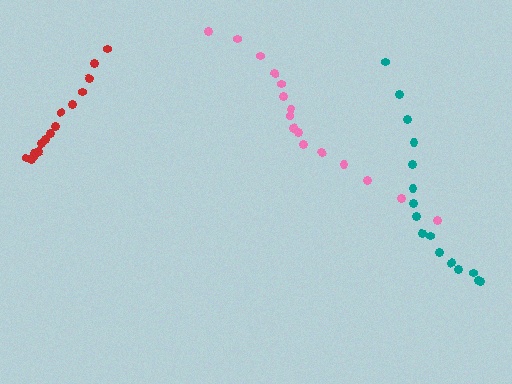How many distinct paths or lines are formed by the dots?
There are 3 distinct paths.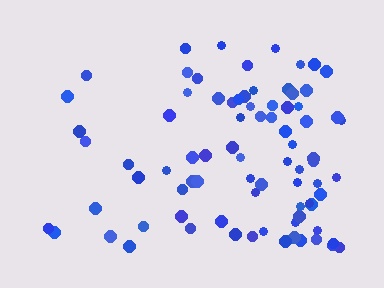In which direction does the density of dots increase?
From left to right, with the right side densest.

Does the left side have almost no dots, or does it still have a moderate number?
Still a moderate number, just noticeably fewer than the right.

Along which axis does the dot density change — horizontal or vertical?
Horizontal.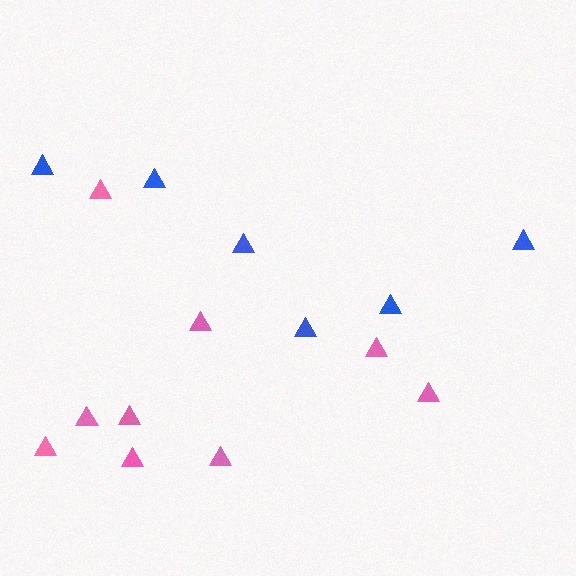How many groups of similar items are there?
There are 2 groups: one group of pink triangles (9) and one group of blue triangles (6).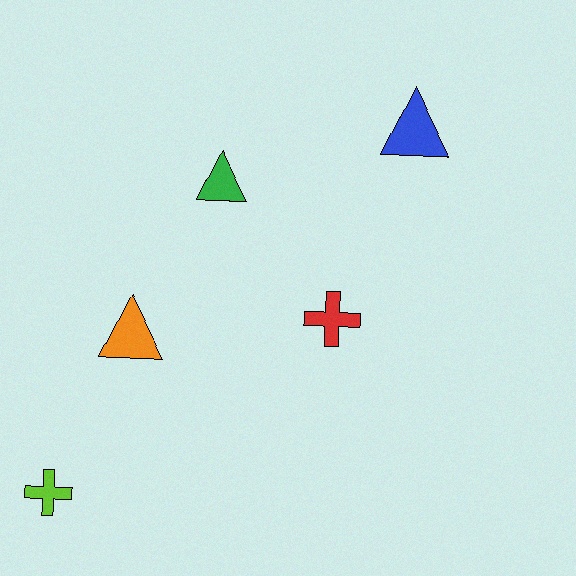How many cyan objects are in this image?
There are no cyan objects.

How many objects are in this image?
There are 5 objects.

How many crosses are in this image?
There are 2 crosses.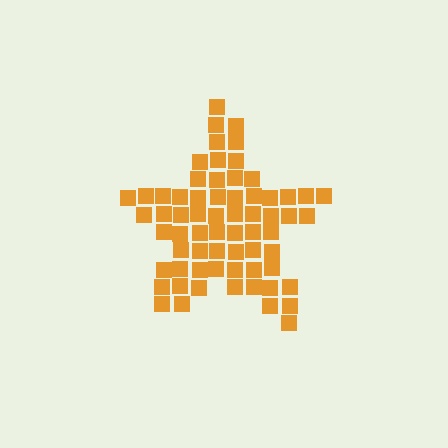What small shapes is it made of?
It is made of small squares.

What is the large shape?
The large shape is a star.